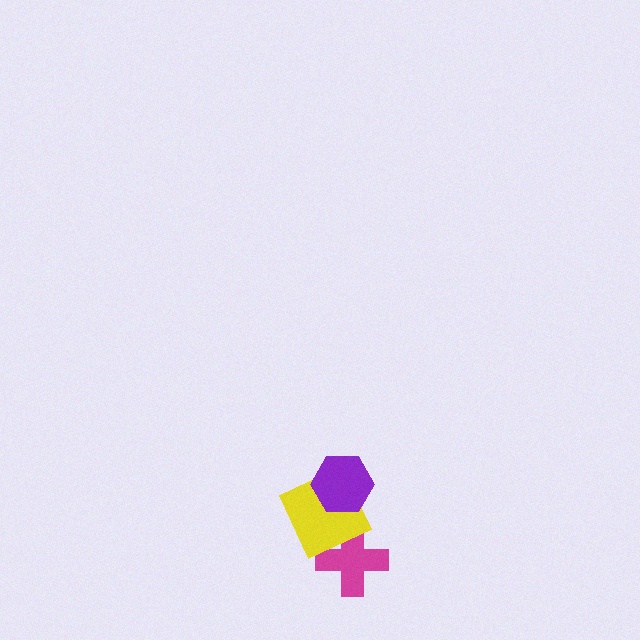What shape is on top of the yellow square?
The purple hexagon is on top of the yellow square.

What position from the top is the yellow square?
The yellow square is 2nd from the top.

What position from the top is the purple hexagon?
The purple hexagon is 1st from the top.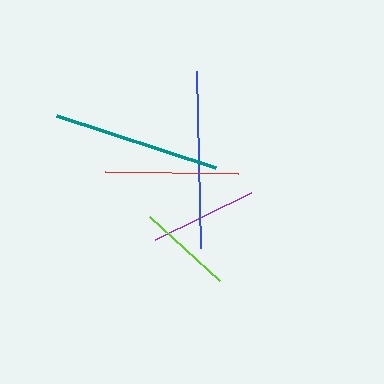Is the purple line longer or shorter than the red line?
The red line is longer than the purple line.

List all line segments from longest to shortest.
From longest to shortest: blue, teal, red, purple, lime.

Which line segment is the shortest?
The lime line is the shortest at approximately 95 pixels.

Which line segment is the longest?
The blue line is the longest at approximately 176 pixels.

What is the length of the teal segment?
The teal segment is approximately 167 pixels long.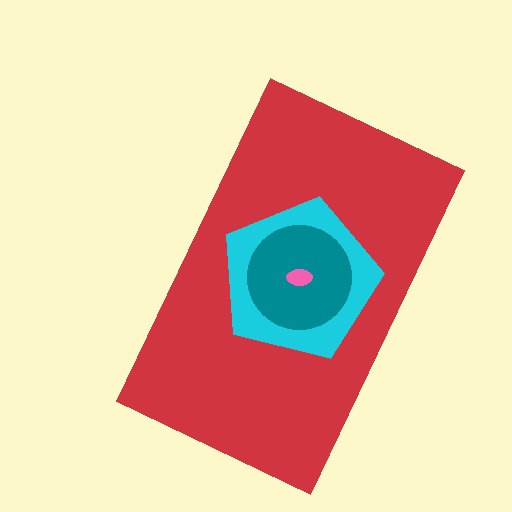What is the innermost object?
The pink ellipse.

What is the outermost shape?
The red rectangle.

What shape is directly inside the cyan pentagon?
The teal circle.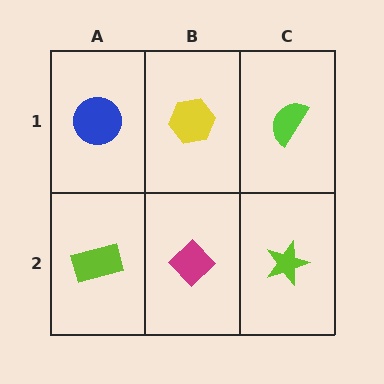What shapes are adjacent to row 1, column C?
A lime star (row 2, column C), a yellow hexagon (row 1, column B).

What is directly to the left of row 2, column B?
A lime rectangle.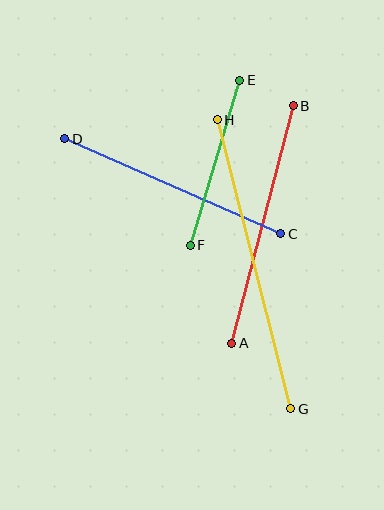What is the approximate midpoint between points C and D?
The midpoint is at approximately (173, 186) pixels.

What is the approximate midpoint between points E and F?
The midpoint is at approximately (215, 163) pixels.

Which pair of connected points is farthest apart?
Points G and H are farthest apart.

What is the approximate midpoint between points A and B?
The midpoint is at approximately (263, 224) pixels.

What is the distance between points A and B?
The distance is approximately 245 pixels.